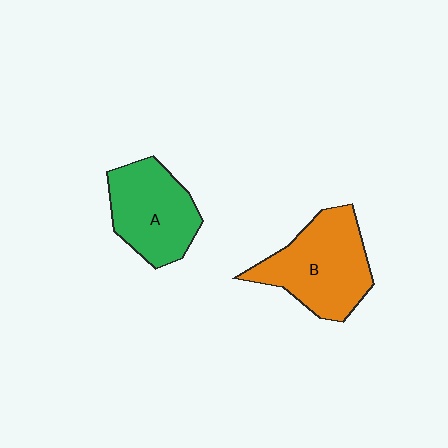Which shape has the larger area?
Shape B (orange).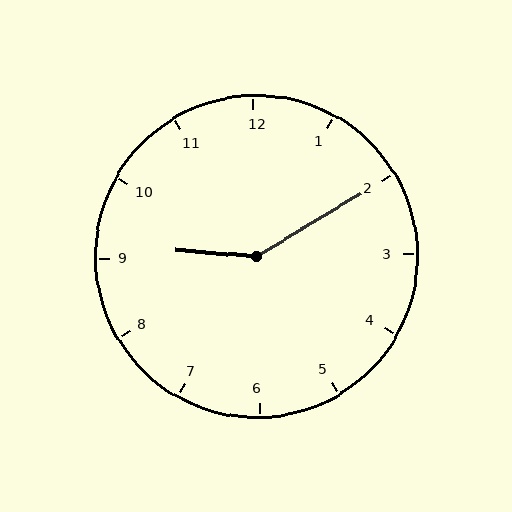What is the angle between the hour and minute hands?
Approximately 145 degrees.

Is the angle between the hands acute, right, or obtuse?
It is obtuse.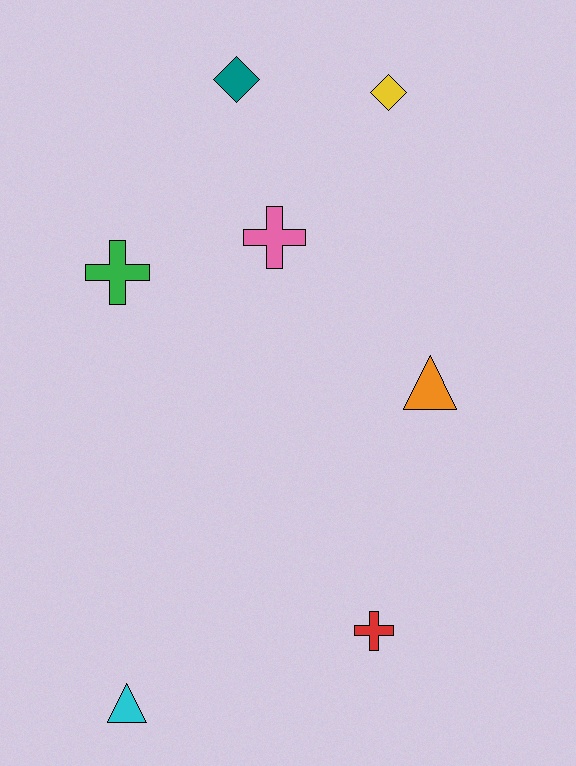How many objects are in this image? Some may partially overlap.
There are 7 objects.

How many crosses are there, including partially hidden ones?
There are 3 crosses.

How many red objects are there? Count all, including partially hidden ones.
There is 1 red object.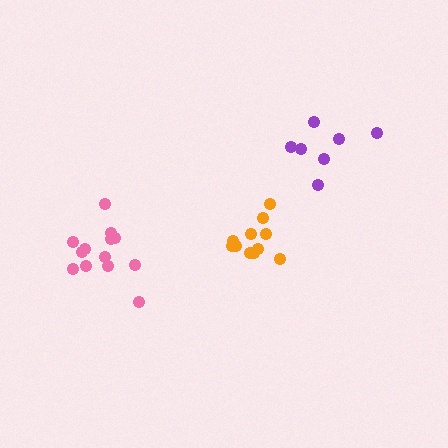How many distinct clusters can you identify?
There are 3 distinct clusters.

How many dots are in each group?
Group 1: 11 dots, Group 2: 13 dots, Group 3: 7 dots (31 total).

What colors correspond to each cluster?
The clusters are colored: orange, pink, purple.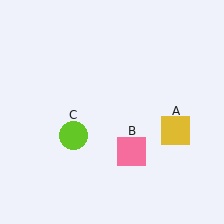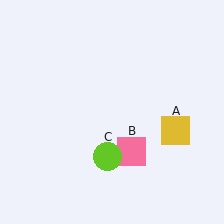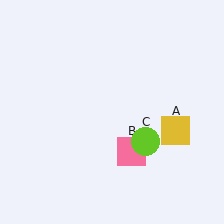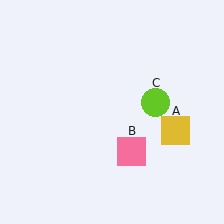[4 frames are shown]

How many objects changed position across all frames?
1 object changed position: lime circle (object C).